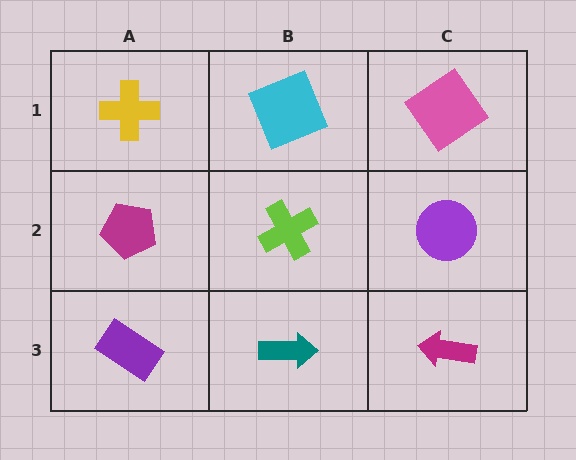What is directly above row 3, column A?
A magenta pentagon.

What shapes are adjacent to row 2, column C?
A pink diamond (row 1, column C), a magenta arrow (row 3, column C), a lime cross (row 2, column B).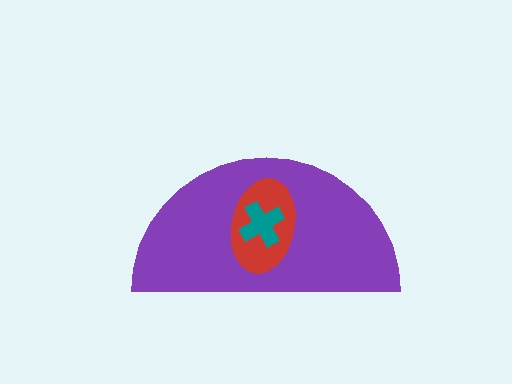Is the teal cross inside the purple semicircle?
Yes.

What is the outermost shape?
The purple semicircle.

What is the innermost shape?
The teal cross.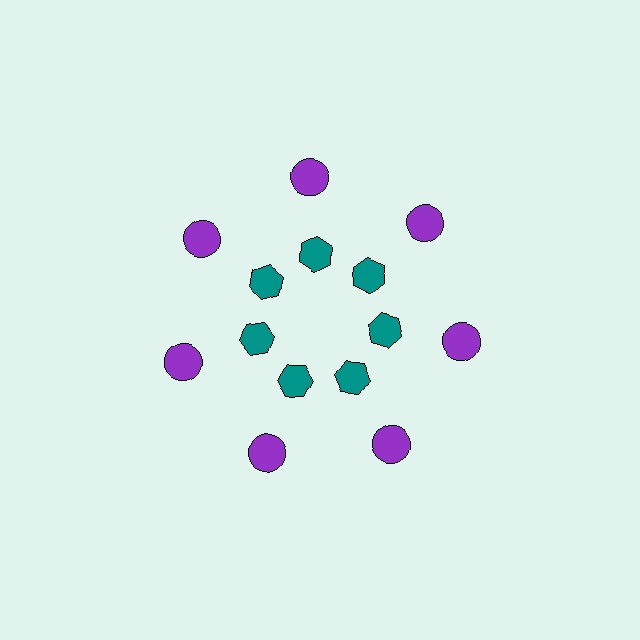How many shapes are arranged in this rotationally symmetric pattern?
There are 14 shapes, arranged in 7 groups of 2.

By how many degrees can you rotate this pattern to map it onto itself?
The pattern maps onto itself every 51 degrees of rotation.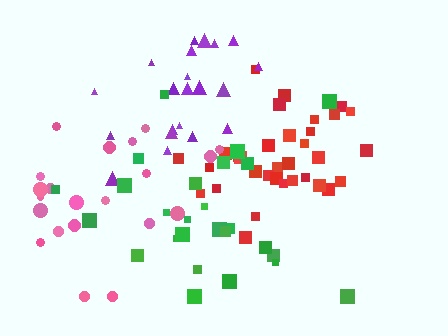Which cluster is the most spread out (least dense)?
Pink.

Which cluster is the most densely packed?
Red.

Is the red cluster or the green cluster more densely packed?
Red.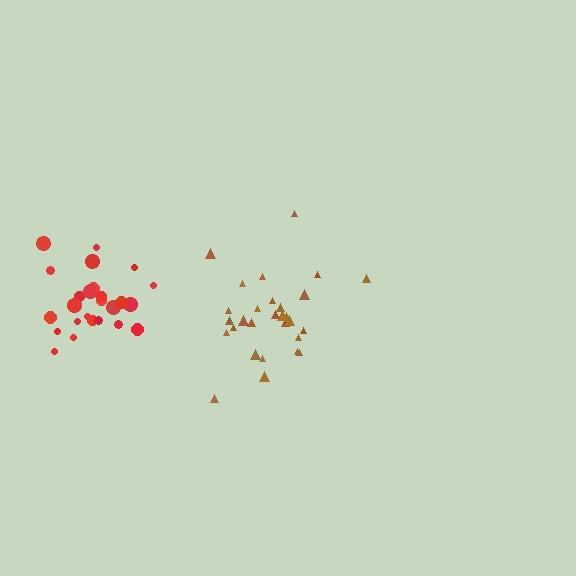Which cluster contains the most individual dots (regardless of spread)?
Brown (29).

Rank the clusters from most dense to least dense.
red, brown.